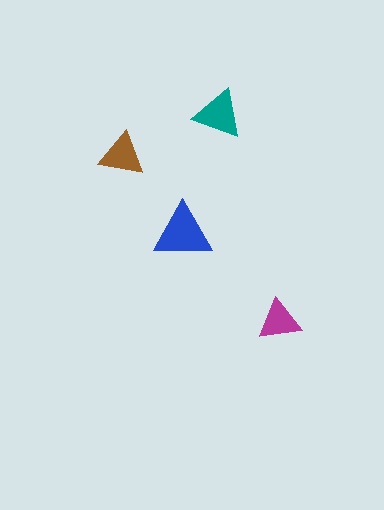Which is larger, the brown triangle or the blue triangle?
The blue one.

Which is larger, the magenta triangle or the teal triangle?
The teal one.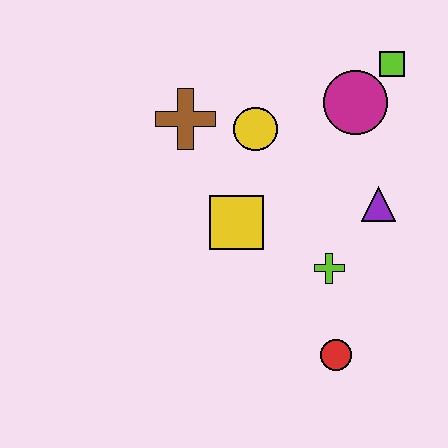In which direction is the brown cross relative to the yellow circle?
The brown cross is to the left of the yellow circle.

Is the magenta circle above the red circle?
Yes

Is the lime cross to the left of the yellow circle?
No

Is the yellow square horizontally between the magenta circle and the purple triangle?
No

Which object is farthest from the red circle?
The lime square is farthest from the red circle.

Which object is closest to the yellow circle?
The brown cross is closest to the yellow circle.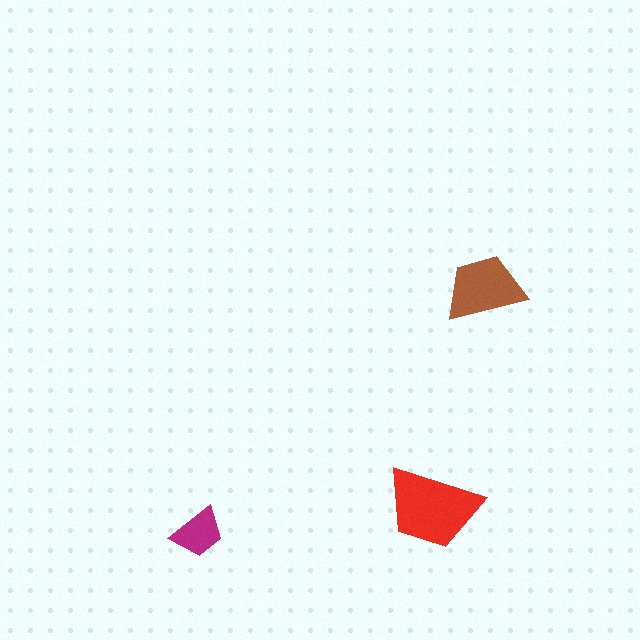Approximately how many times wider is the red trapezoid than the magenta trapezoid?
About 2 times wider.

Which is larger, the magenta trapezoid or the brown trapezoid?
The brown one.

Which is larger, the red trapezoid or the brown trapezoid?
The red one.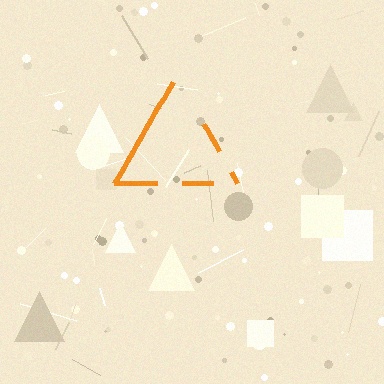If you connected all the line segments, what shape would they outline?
They would outline a triangle.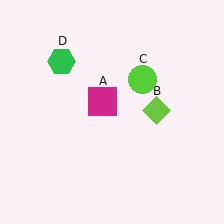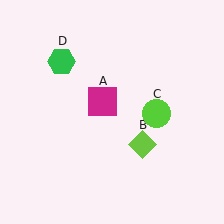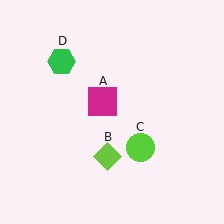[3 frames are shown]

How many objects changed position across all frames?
2 objects changed position: lime diamond (object B), lime circle (object C).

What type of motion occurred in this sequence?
The lime diamond (object B), lime circle (object C) rotated clockwise around the center of the scene.